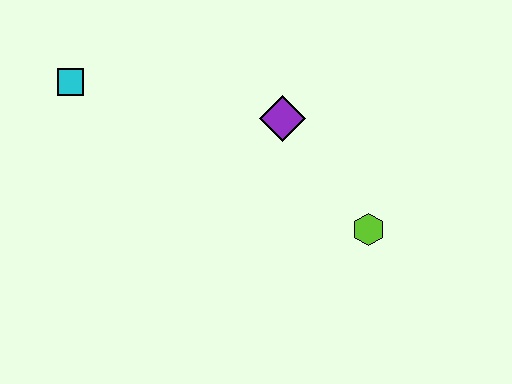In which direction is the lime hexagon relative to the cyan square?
The lime hexagon is to the right of the cyan square.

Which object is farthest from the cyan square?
The lime hexagon is farthest from the cyan square.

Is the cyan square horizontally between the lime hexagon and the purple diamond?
No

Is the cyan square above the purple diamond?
Yes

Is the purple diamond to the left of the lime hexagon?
Yes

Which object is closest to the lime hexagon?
The purple diamond is closest to the lime hexagon.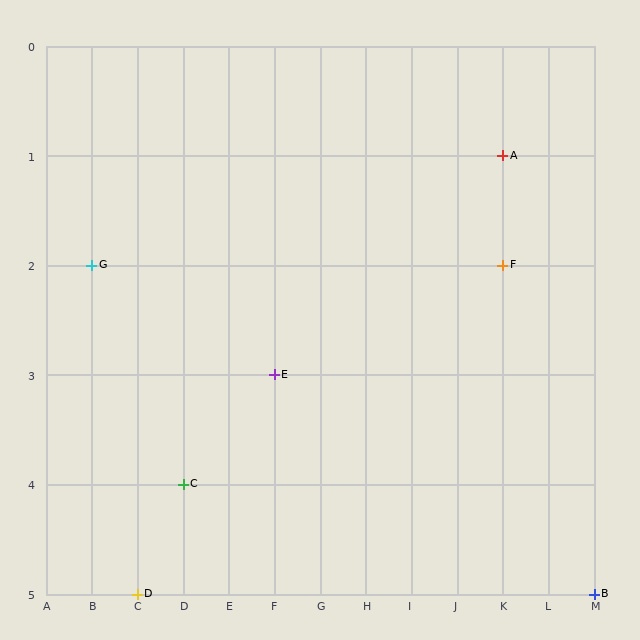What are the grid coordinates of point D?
Point D is at grid coordinates (C, 5).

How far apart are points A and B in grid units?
Points A and B are 2 columns and 4 rows apart (about 4.5 grid units diagonally).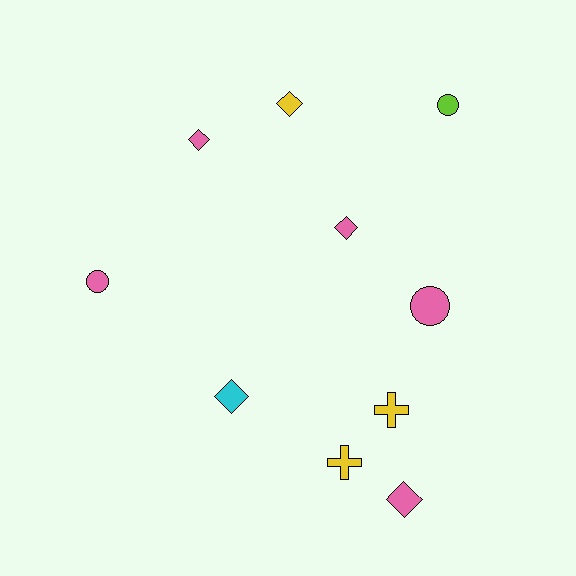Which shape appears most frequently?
Diamond, with 5 objects.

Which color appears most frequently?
Pink, with 5 objects.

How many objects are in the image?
There are 10 objects.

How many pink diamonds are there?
There are 3 pink diamonds.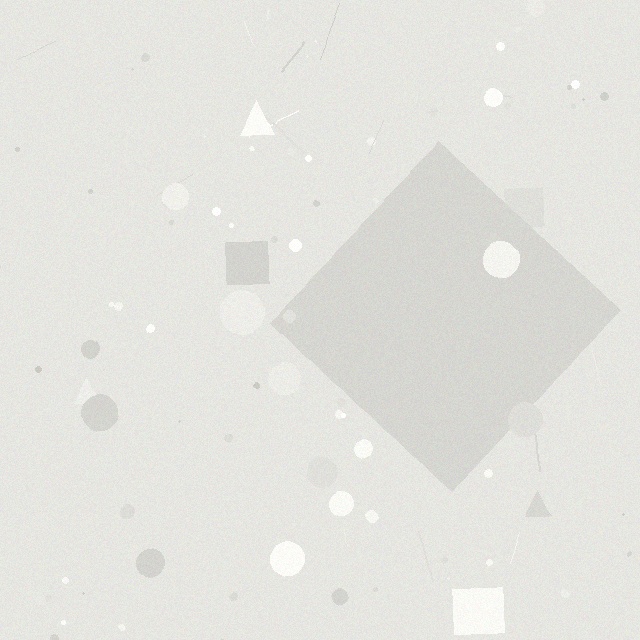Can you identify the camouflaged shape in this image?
The camouflaged shape is a diamond.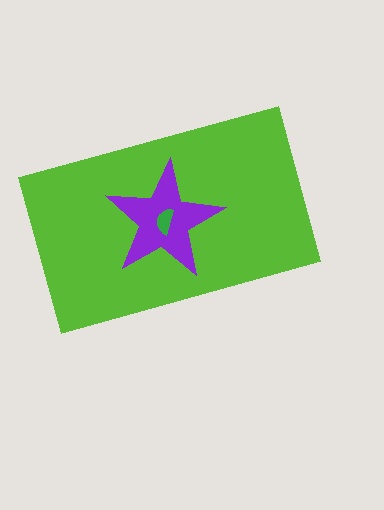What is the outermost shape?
The lime rectangle.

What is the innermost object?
The green semicircle.